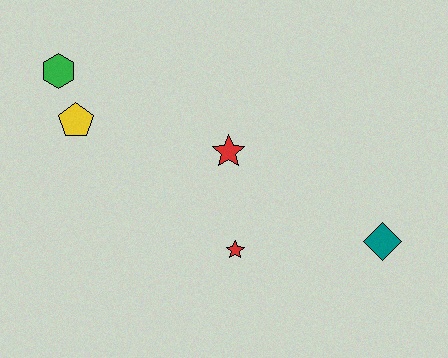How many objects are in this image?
There are 5 objects.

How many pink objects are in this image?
There are no pink objects.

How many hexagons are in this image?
There is 1 hexagon.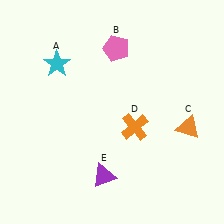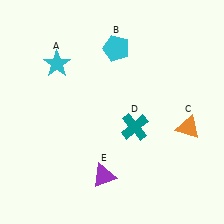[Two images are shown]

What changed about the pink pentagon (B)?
In Image 1, B is pink. In Image 2, it changed to cyan.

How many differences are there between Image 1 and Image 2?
There are 2 differences between the two images.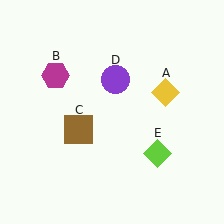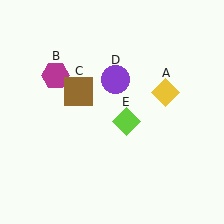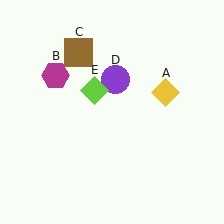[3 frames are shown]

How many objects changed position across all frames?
2 objects changed position: brown square (object C), lime diamond (object E).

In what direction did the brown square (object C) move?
The brown square (object C) moved up.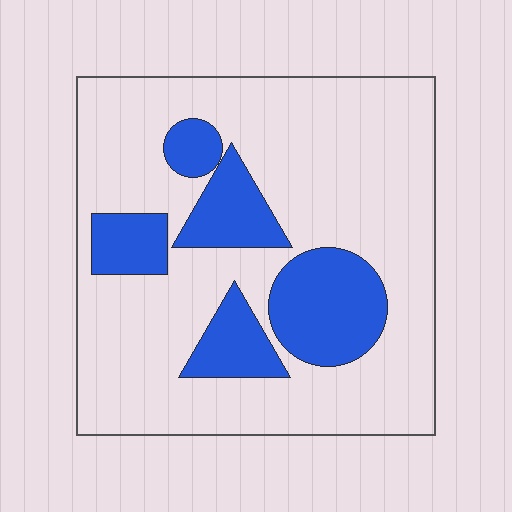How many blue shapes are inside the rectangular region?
5.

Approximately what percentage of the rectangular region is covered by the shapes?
Approximately 25%.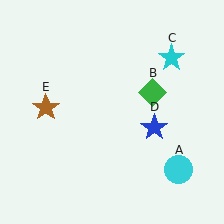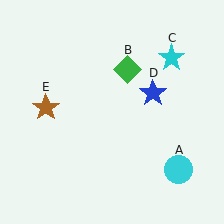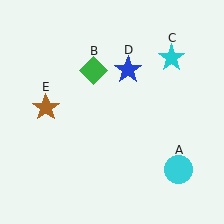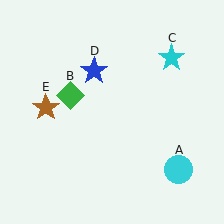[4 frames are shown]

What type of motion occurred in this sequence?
The green diamond (object B), blue star (object D) rotated counterclockwise around the center of the scene.